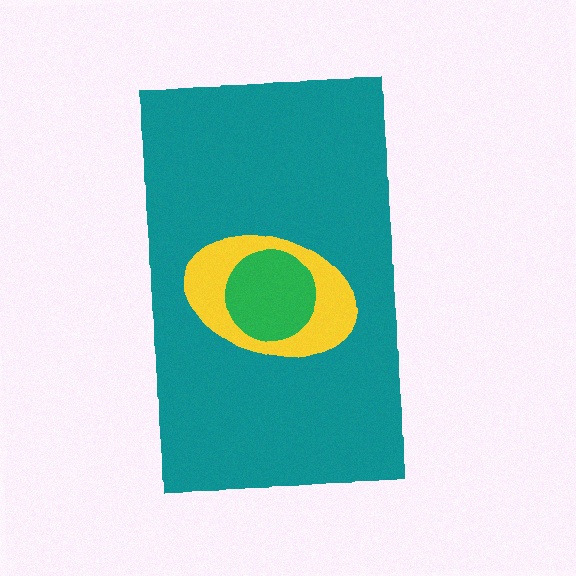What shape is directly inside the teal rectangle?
The yellow ellipse.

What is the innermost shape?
The green circle.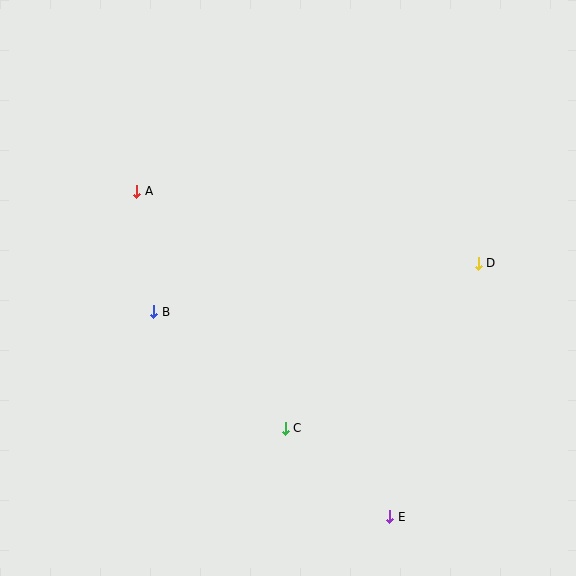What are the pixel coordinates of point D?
Point D is at (478, 263).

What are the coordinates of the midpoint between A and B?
The midpoint between A and B is at (145, 251).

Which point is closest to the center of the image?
Point B at (154, 312) is closest to the center.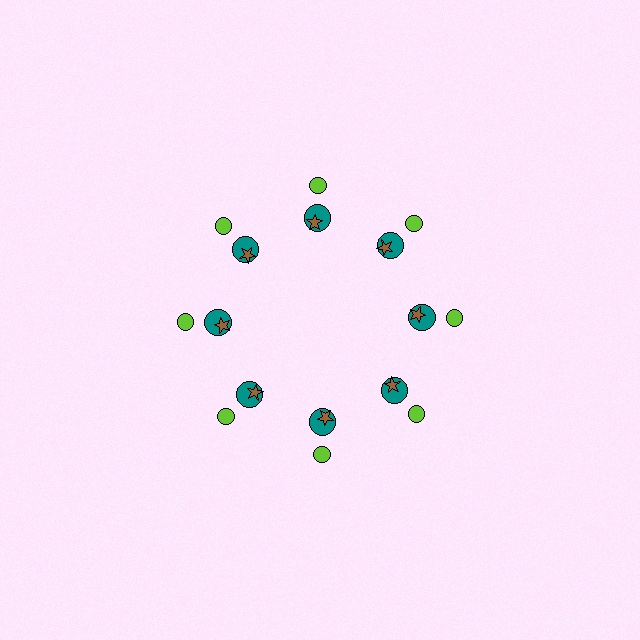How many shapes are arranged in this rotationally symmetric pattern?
There are 24 shapes, arranged in 8 groups of 3.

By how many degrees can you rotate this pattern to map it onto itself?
The pattern maps onto itself every 45 degrees of rotation.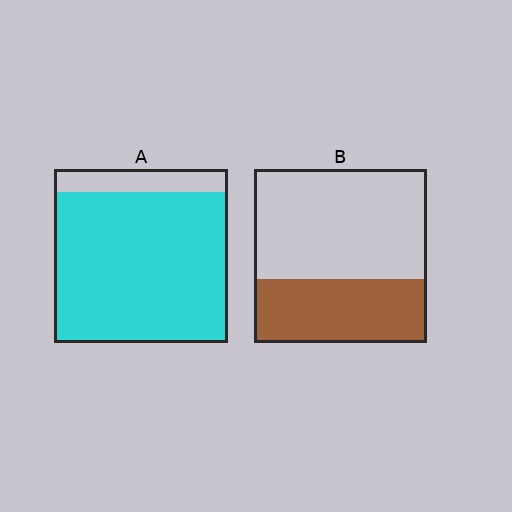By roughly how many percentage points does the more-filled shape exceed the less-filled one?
By roughly 50 percentage points (A over B).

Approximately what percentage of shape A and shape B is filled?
A is approximately 85% and B is approximately 35%.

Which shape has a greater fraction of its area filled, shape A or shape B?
Shape A.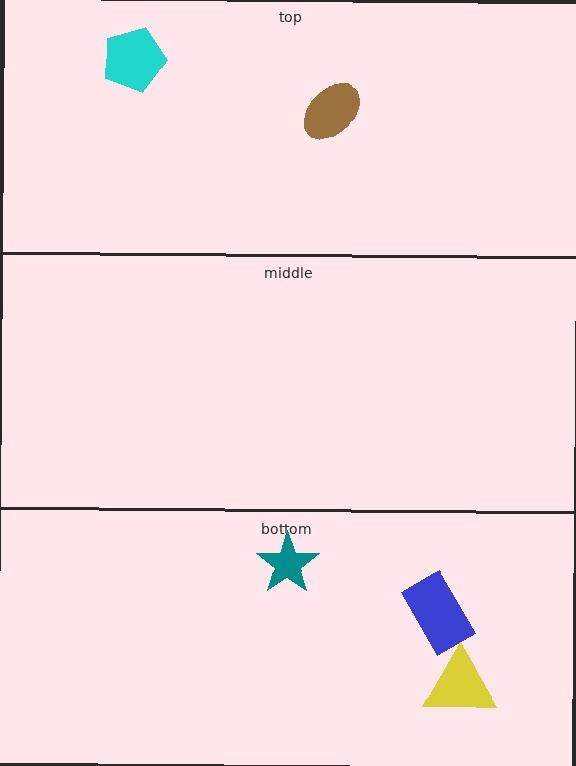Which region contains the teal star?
The bottom region.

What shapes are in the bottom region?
The yellow triangle, the teal star, the blue rectangle.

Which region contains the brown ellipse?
The top region.